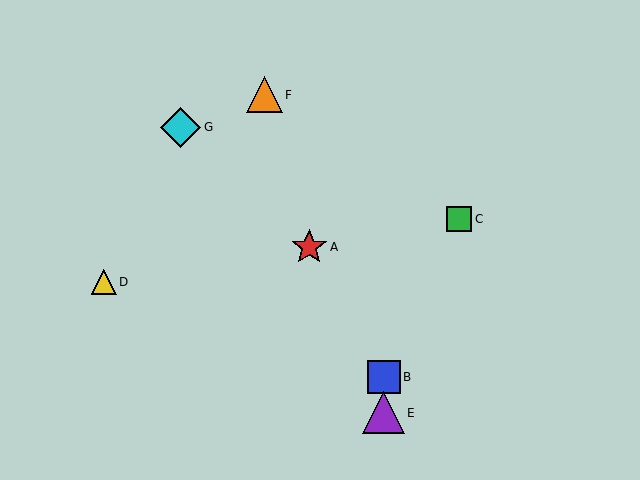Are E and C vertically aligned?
No, E is at x≈384 and C is at x≈459.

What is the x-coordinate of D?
Object D is at x≈104.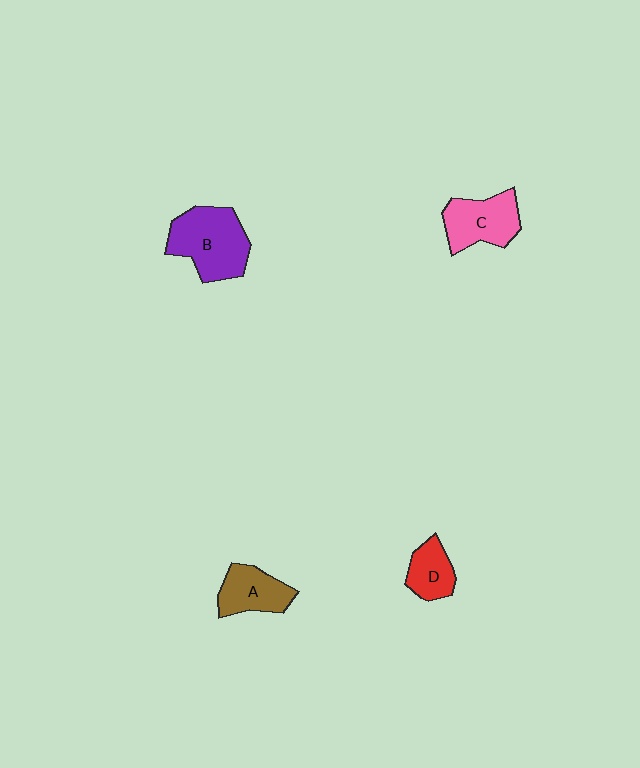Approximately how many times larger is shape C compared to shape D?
Approximately 1.6 times.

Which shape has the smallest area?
Shape D (red).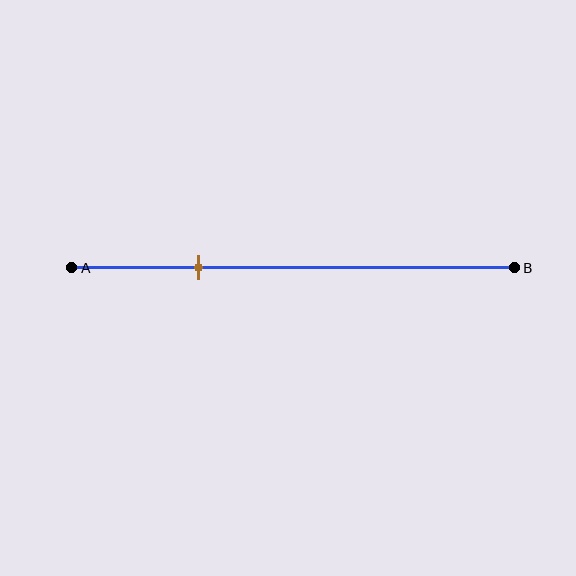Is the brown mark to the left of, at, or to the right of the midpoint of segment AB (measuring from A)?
The brown mark is to the left of the midpoint of segment AB.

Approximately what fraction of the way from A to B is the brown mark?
The brown mark is approximately 30% of the way from A to B.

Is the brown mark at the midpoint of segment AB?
No, the mark is at about 30% from A, not at the 50% midpoint.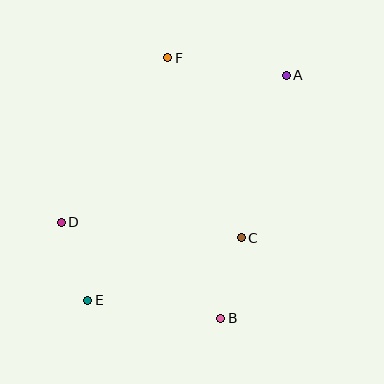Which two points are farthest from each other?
Points A and E are farthest from each other.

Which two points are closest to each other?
Points D and E are closest to each other.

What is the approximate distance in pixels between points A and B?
The distance between A and B is approximately 252 pixels.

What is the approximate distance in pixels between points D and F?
The distance between D and F is approximately 196 pixels.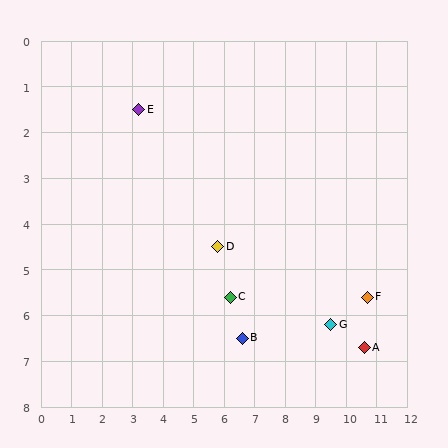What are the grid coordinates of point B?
Point B is at approximately (6.6, 6.5).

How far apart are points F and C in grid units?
Points F and C are about 4.5 grid units apart.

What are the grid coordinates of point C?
Point C is at approximately (6.2, 5.6).